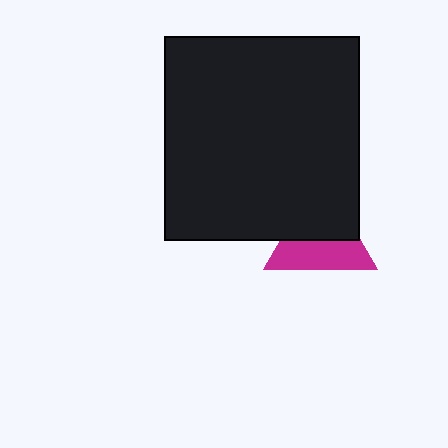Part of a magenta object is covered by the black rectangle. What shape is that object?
It is a triangle.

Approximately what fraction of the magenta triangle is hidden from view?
Roughly 51% of the magenta triangle is hidden behind the black rectangle.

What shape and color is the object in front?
The object in front is a black rectangle.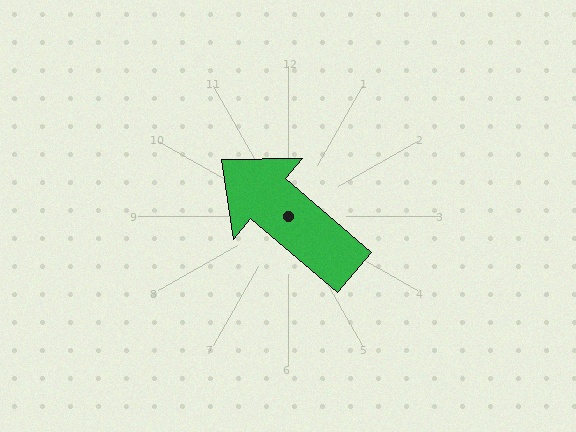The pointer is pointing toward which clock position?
Roughly 10 o'clock.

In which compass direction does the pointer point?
Northwest.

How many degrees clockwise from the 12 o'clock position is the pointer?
Approximately 310 degrees.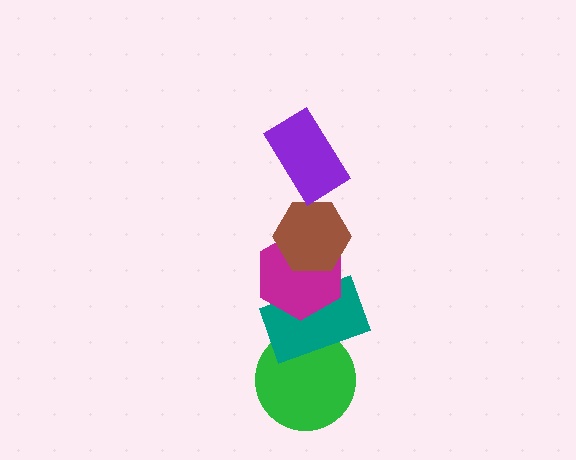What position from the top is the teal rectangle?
The teal rectangle is 4th from the top.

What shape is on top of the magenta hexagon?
The brown hexagon is on top of the magenta hexagon.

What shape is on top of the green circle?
The teal rectangle is on top of the green circle.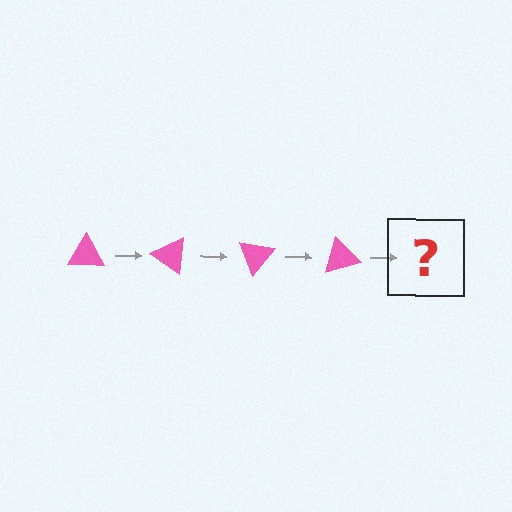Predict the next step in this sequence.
The next step is a pink triangle rotated 140 degrees.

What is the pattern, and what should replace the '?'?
The pattern is that the triangle rotates 35 degrees each step. The '?' should be a pink triangle rotated 140 degrees.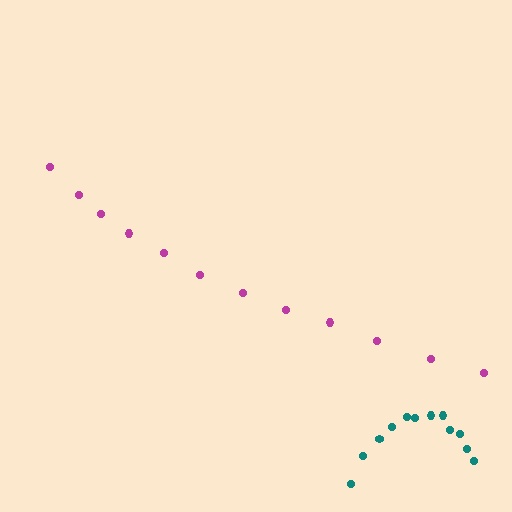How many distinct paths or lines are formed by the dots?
There are 2 distinct paths.